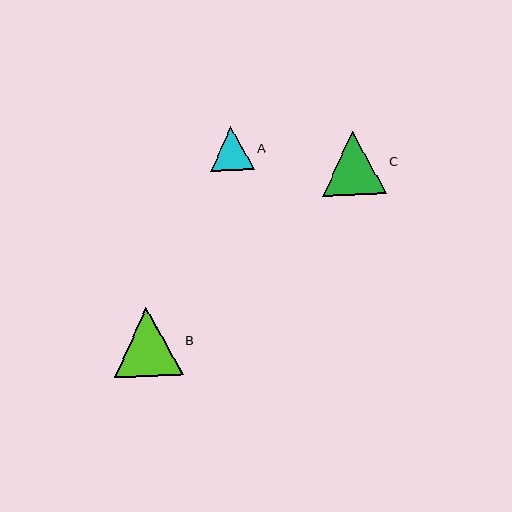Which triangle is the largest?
Triangle B is the largest with a size of approximately 69 pixels.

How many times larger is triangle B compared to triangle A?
Triangle B is approximately 1.6 times the size of triangle A.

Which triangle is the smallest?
Triangle A is the smallest with a size of approximately 44 pixels.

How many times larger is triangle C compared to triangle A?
Triangle C is approximately 1.5 times the size of triangle A.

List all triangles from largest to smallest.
From largest to smallest: B, C, A.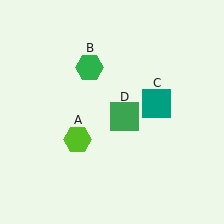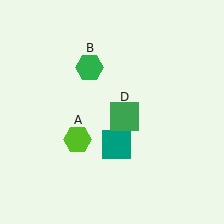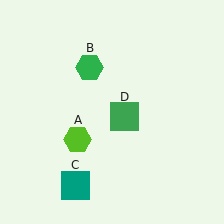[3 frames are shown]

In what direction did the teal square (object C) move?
The teal square (object C) moved down and to the left.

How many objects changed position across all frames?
1 object changed position: teal square (object C).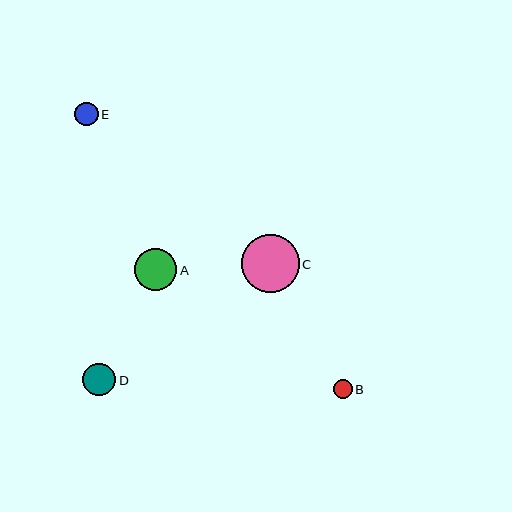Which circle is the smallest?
Circle B is the smallest with a size of approximately 19 pixels.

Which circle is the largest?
Circle C is the largest with a size of approximately 58 pixels.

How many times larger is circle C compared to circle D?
Circle C is approximately 1.8 times the size of circle D.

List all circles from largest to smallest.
From largest to smallest: C, A, D, E, B.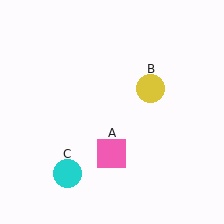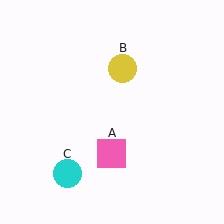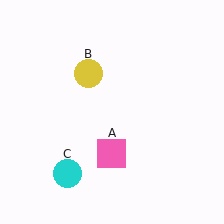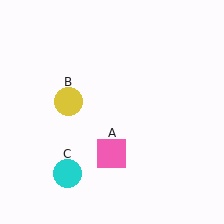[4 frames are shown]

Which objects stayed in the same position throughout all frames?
Pink square (object A) and cyan circle (object C) remained stationary.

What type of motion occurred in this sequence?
The yellow circle (object B) rotated counterclockwise around the center of the scene.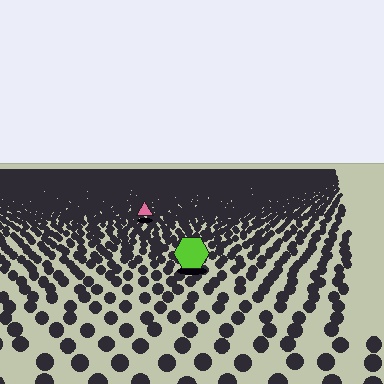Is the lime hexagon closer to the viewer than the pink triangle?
Yes. The lime hexagon is closer — you can tell from the texture gradient: the ground texture is coarser near it.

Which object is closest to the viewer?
The lime hexagon is closest. The texture marks near it are larger and more spread out.